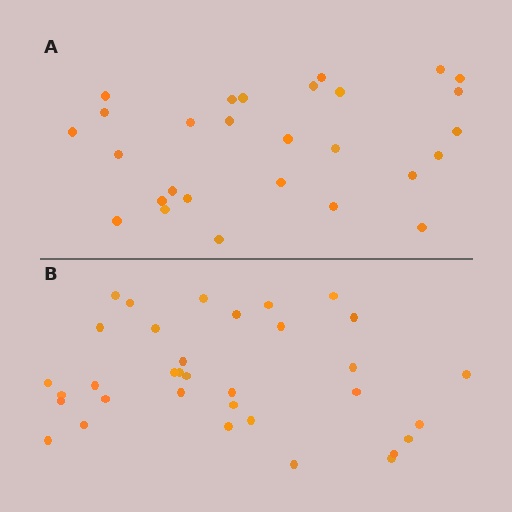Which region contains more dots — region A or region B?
Region B (the bottom region) has more dots.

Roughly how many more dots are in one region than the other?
Region B has about 6 more dots than region A.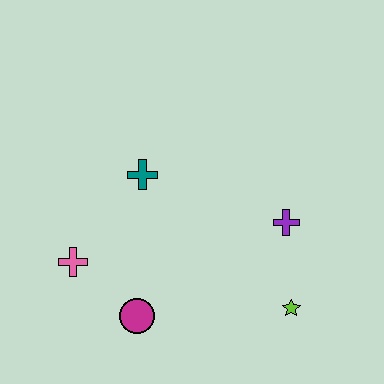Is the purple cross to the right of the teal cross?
Yes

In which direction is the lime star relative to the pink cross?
The lime star is to the right of the pink cross.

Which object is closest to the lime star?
The purple cross is closest to the lime star.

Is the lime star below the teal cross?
Yes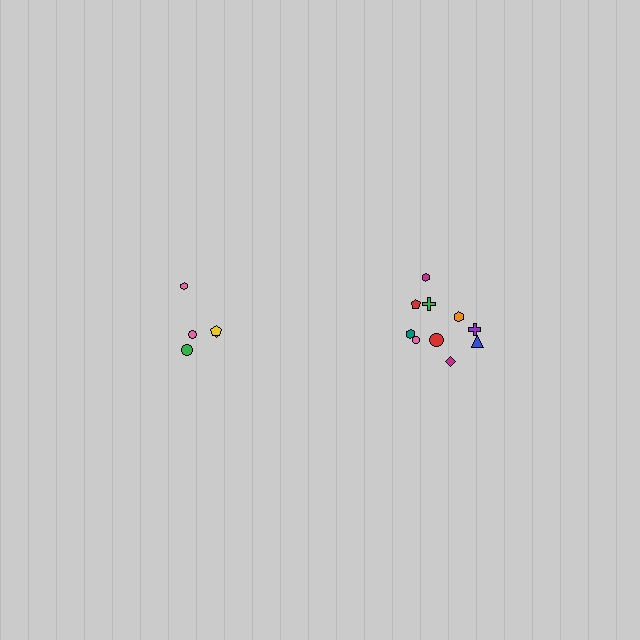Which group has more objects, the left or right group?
The right group.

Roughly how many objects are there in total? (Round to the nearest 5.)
Roughly 15 objects in total.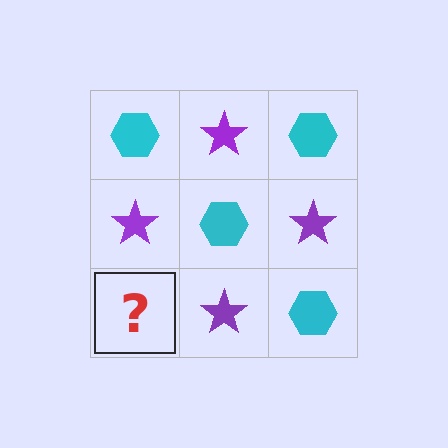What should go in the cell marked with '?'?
The missing cell should contain a cyan hexagon.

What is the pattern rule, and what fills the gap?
The rule is that it alternates cyan hexagon and purple star in a checkerboard pattern. The gap should be filled with a cyan hexagon.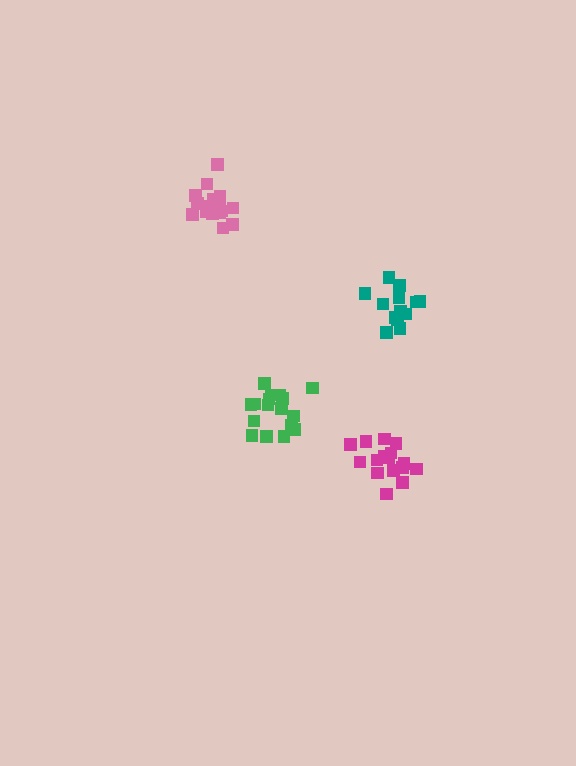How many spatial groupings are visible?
There are 4 spatial groupings.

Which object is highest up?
The pink cluster is topmost.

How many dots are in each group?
Group 1: 17 dots, Group 2: 13 dots, Group 3: 16 dots, Group 4: 18 dots (64 total).